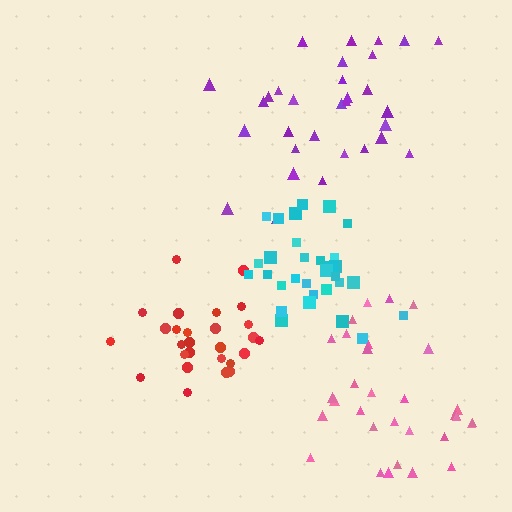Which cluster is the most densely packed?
Cyan.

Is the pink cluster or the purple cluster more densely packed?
Pink.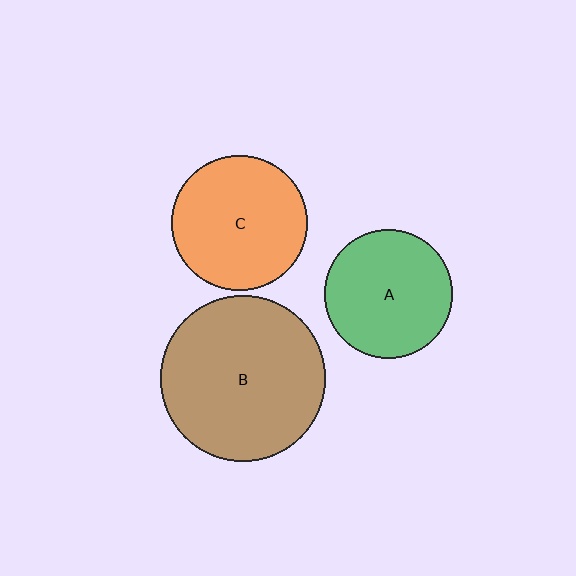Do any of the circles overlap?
No, none of the circles overlap.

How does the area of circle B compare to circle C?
Approximately 1.5 times.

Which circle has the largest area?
Circle B (brown).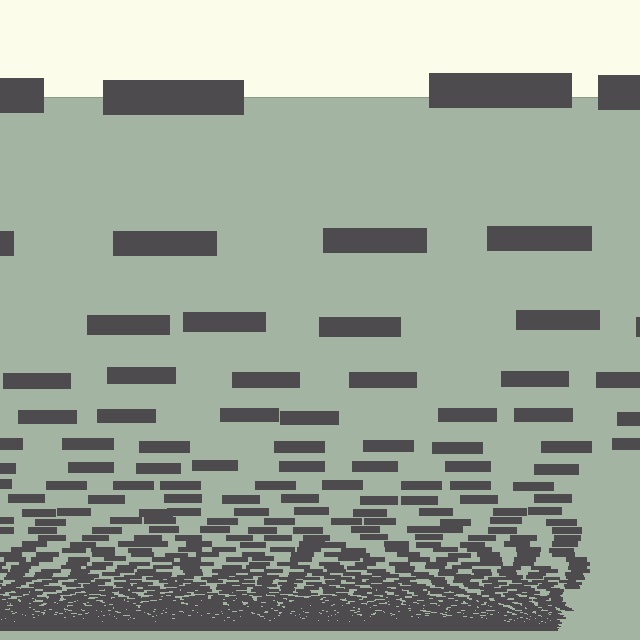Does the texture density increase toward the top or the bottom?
Density increases toward the bottom.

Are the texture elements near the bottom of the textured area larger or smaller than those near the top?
Smaller. The gradient is inverted — elements near the bottom are smaller and denser.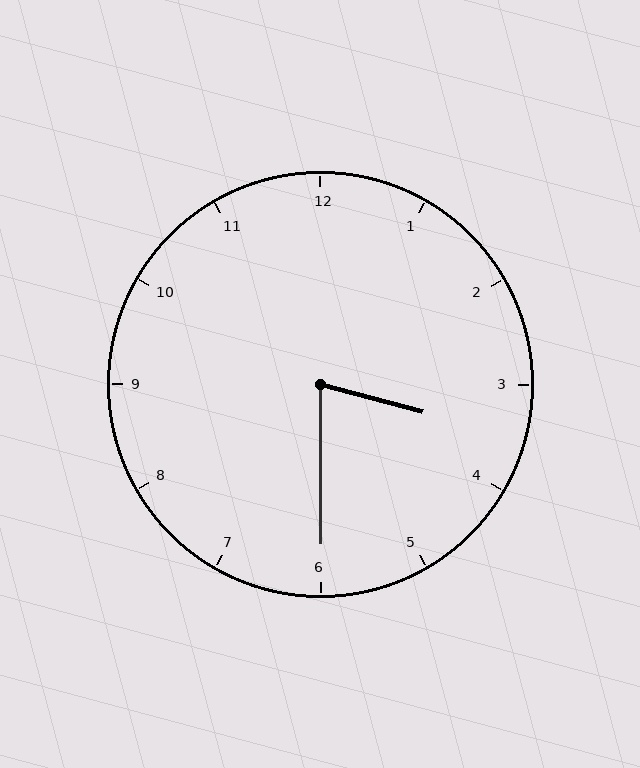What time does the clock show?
3:30.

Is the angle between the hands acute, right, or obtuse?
It is acute.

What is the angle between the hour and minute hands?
Approximately 75 degrees.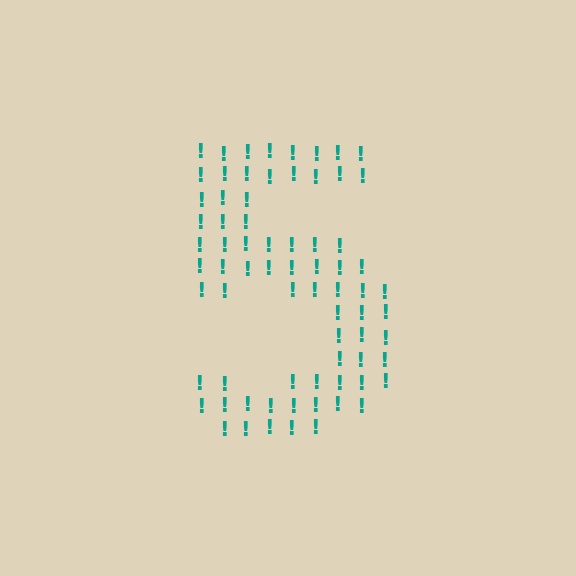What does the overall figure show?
The overall figure shows the digit 5.